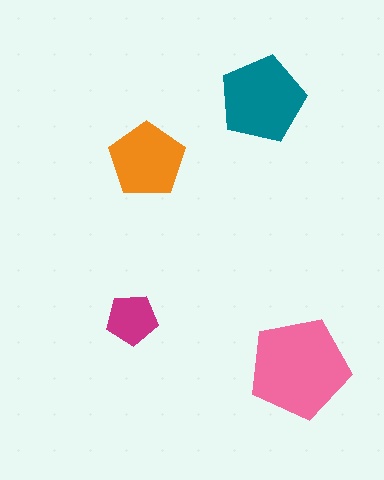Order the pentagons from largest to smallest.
the pink one, the teal one, the orange one, the magenta one.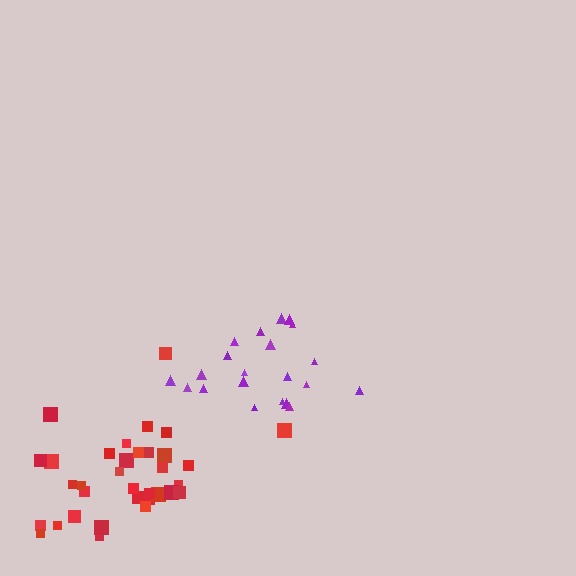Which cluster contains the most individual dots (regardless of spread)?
Red (35).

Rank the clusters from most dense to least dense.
purple, red.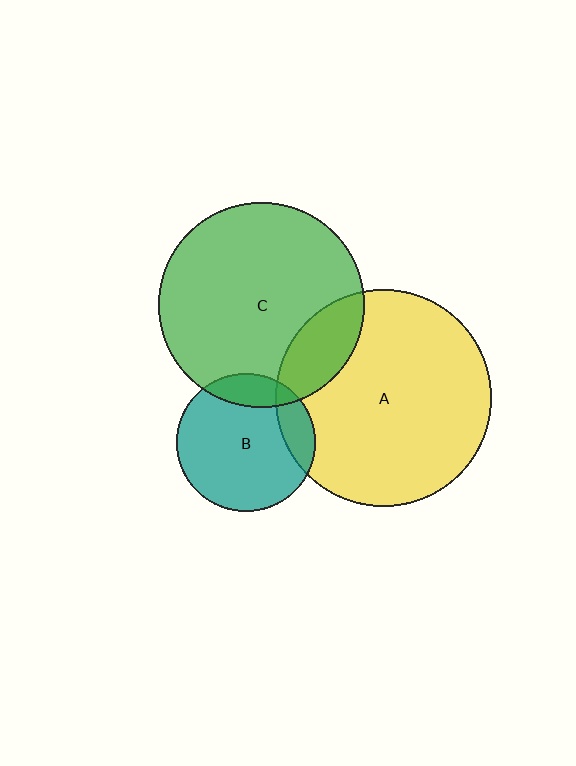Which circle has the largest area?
Circle A (yellow).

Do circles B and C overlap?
Yes.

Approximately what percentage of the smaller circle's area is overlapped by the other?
Approximately 15%.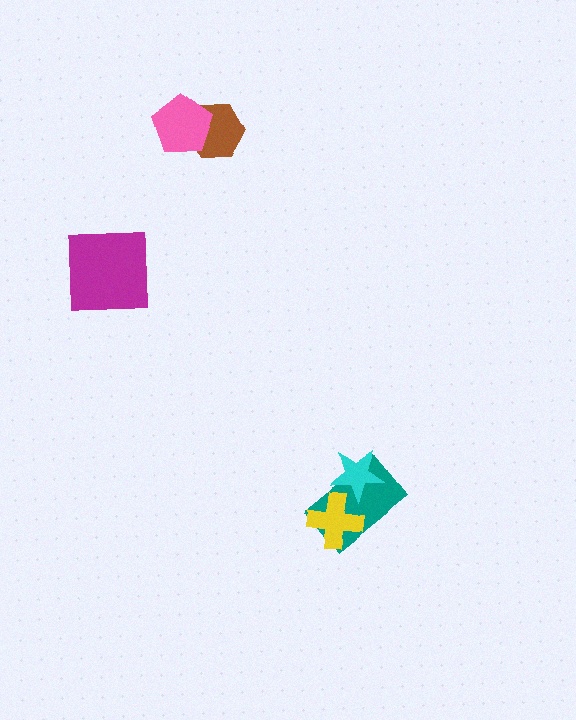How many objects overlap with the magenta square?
0 objects overlap with the magenta square.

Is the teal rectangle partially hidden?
Yes, it is partially covered by another shape.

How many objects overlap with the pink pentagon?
1 object overlaps with the pink pentagon.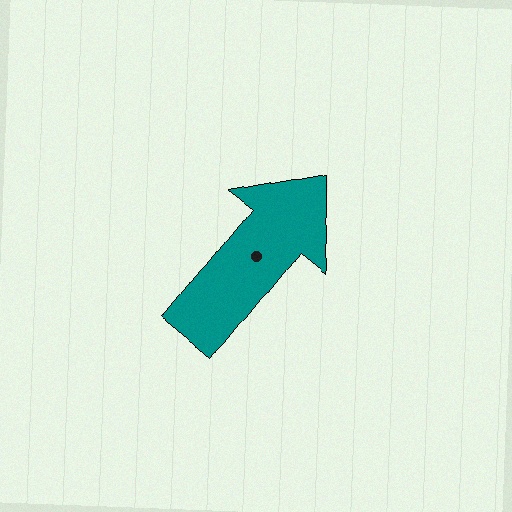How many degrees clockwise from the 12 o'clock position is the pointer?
Approximately 39 degrees.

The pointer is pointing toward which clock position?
Roughly 1 o'clock.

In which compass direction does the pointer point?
Northeast.